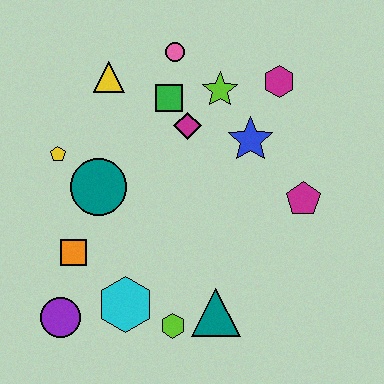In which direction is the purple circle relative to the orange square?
The purple circle is below the orange square.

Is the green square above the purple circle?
Yes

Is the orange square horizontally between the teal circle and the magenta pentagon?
No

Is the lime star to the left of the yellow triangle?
No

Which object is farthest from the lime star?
The purple circle is farthest from the lime star.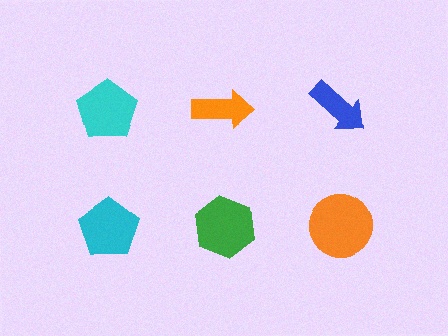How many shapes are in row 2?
3 shapes.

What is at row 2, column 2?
A green hexagon.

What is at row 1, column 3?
A blue arrow.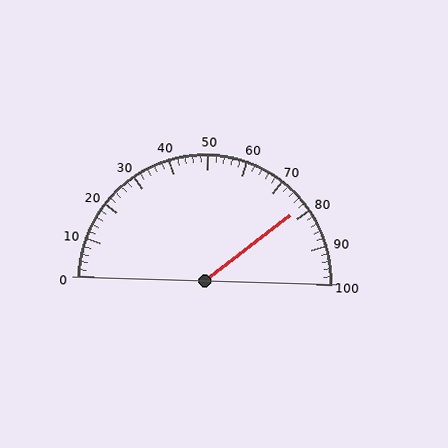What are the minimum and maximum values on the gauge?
The gauge ranges from 0 to 100.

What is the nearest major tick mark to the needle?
The nearest major tick mark is 80.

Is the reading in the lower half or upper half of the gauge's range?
The reading is in the upper half of the range (0 to 100).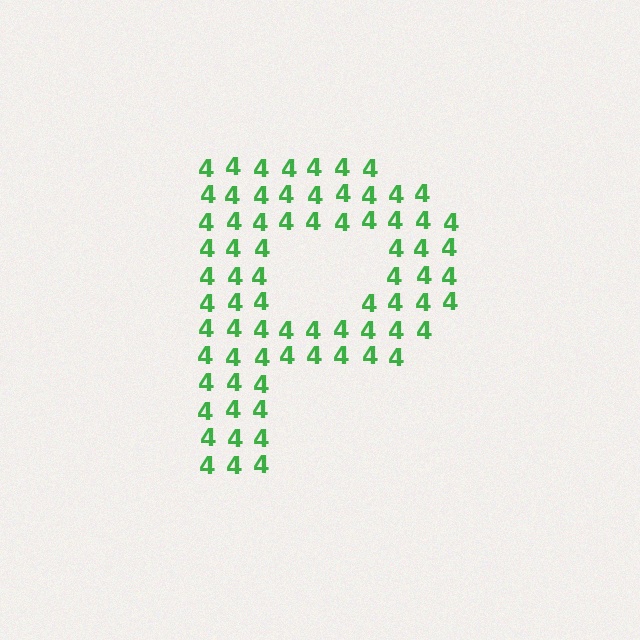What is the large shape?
The large shape is the letter P.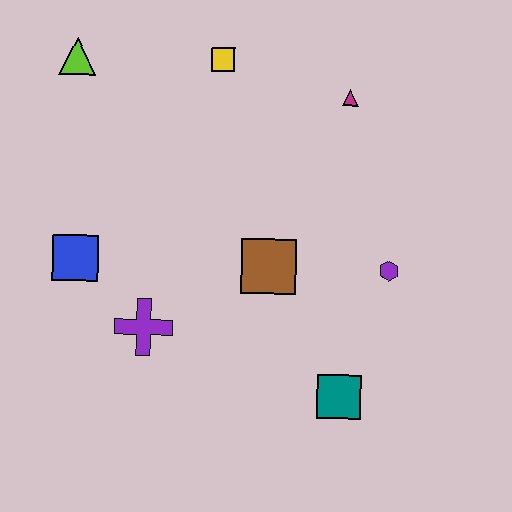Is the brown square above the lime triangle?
No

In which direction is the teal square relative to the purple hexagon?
The teal square is below the purple hexagon.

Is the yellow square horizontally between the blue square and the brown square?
Yes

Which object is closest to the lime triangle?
The yellow square is closest to the lime triangle.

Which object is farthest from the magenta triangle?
The blue square is farthest from the magenta triangle.